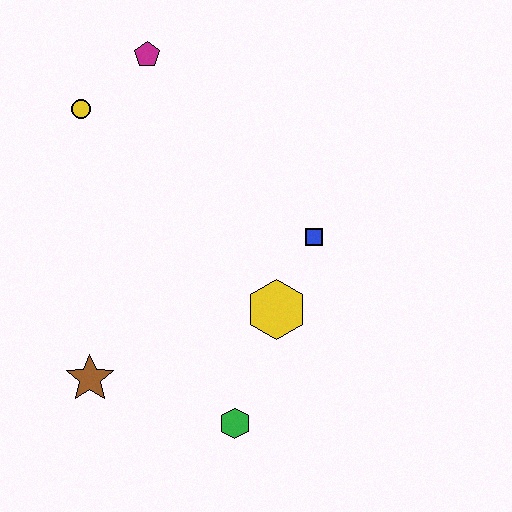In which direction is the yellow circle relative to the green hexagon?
The yellow circle is above the green hexagon.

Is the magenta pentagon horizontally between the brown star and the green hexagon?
Yes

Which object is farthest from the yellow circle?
The green hexagon is farthest from the yellow circle.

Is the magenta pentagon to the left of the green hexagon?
Yes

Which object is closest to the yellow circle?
The magenta pentagon is closest to the yellow circle.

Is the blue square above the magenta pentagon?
No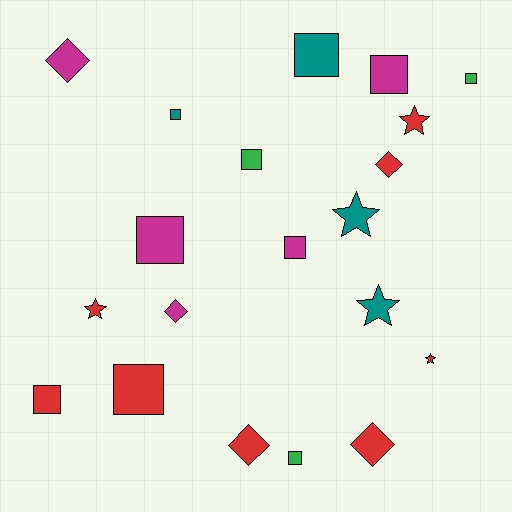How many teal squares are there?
There are 2 teal squares.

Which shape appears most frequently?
Square, with 10 objects.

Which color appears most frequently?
Red, with 8 objects.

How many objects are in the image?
There are 20 objects.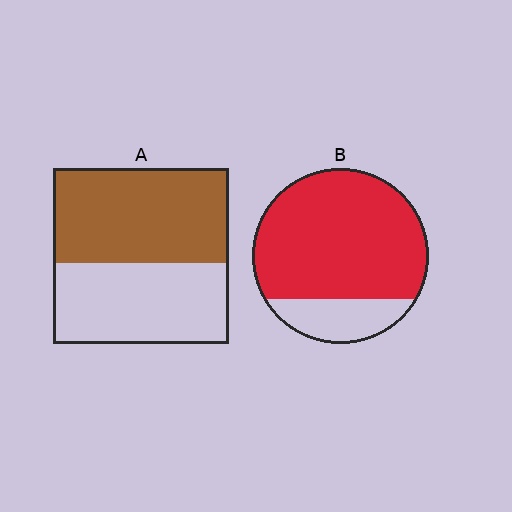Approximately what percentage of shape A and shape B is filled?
A is approximately 55% and B is approximately 80%.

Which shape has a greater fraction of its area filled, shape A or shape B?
Shape B.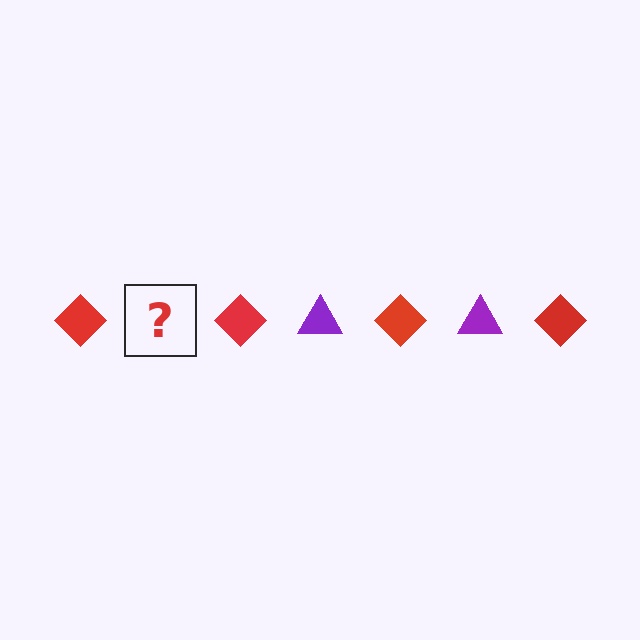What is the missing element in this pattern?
The missing element is a purple triangle.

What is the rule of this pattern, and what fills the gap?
The rule is that the pattern alternates between red diamond and purple triangle. The gap should be filled with a purple triangle.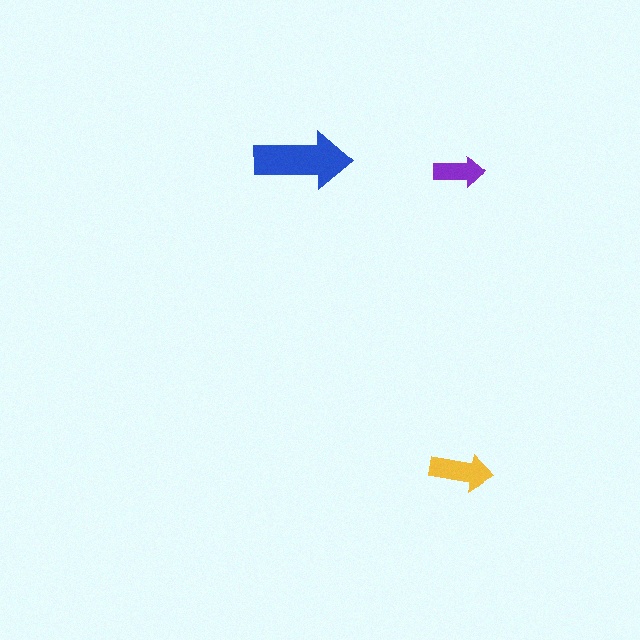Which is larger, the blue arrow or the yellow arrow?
The blue one.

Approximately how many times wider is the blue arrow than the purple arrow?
About 2 times wider.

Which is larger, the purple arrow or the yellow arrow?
The yellow one.